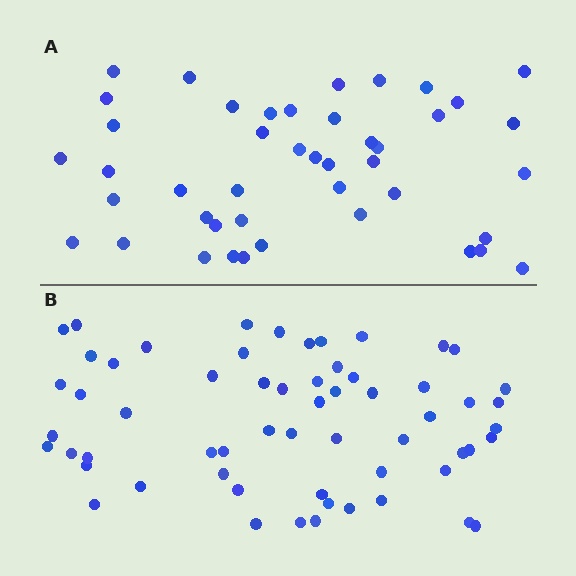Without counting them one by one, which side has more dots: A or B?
Region B (the bottom region) has more dots.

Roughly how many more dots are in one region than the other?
Region B has approximately 15 more dots than region A.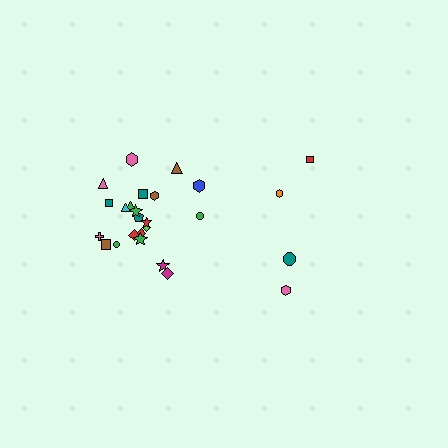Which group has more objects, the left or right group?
The left group.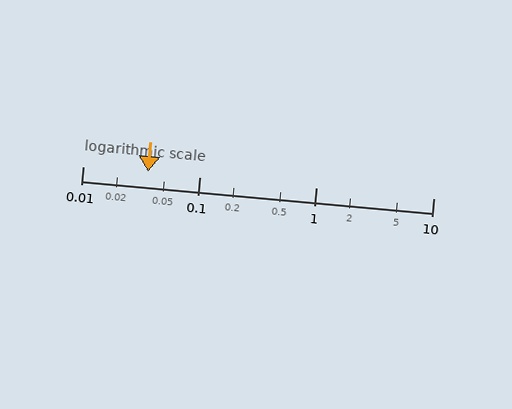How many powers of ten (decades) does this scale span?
The scale spans 3 decades, from 0.01 to 10.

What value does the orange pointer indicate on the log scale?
The pointer indicates approximately 0.036.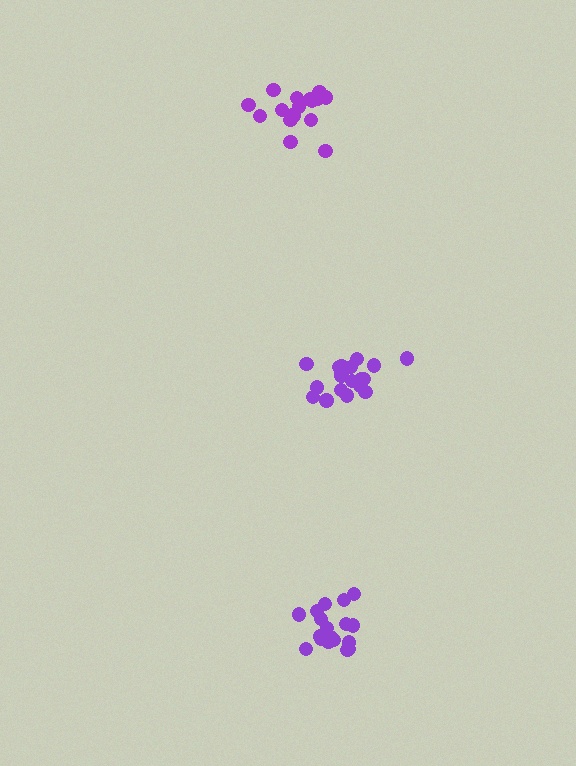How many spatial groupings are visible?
There are 3 spatial groupings.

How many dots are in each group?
Group 1: 17 dots, Group 2: 19 dots, Group 3: 19 dots (55 total).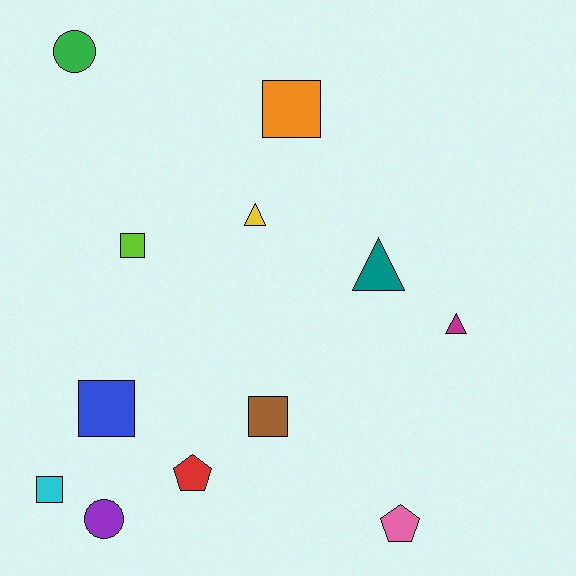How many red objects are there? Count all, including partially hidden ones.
There is 1 red object.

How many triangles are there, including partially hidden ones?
There are 3 triangles.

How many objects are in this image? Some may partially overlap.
There are 12 objects.